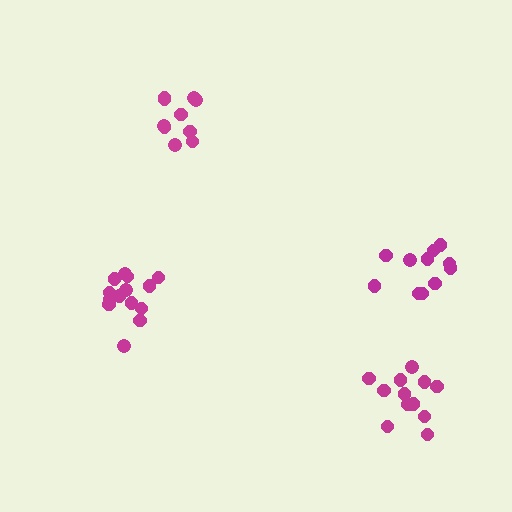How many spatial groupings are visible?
There are 4 spatial groupings.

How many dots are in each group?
Group 1: 11 dots, Group 2: 14 dots, Group 3: 10 dots, Group 4: 12 dots (47 total).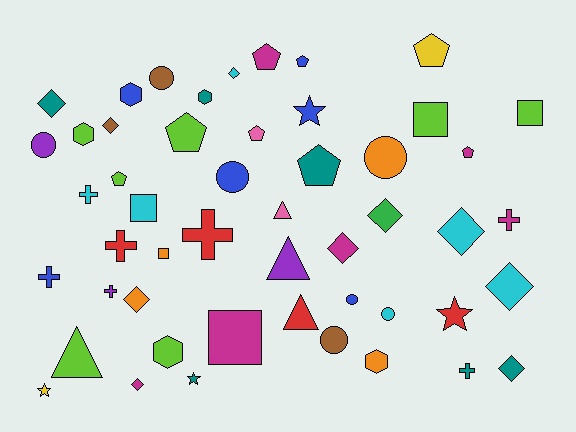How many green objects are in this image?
There is 1 green object.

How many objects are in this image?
There are 50 objects.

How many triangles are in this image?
There are 4 triangles.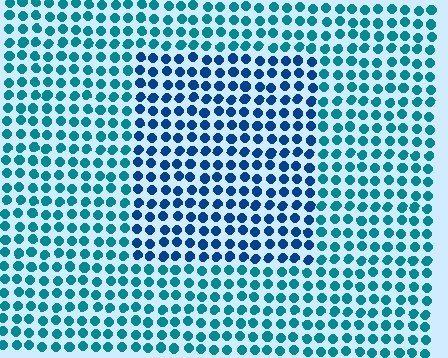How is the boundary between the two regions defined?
The boundary is defined purely by a slight shift in hue (about 31 degrees). Spacing, size, and orientation are identical on both sides.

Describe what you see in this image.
The image is filled with small teal elements in a uniform arrangement. A rectangle-shaped region is visible where the elements are tinted to a slightly different hue, forming a subtle color boundary.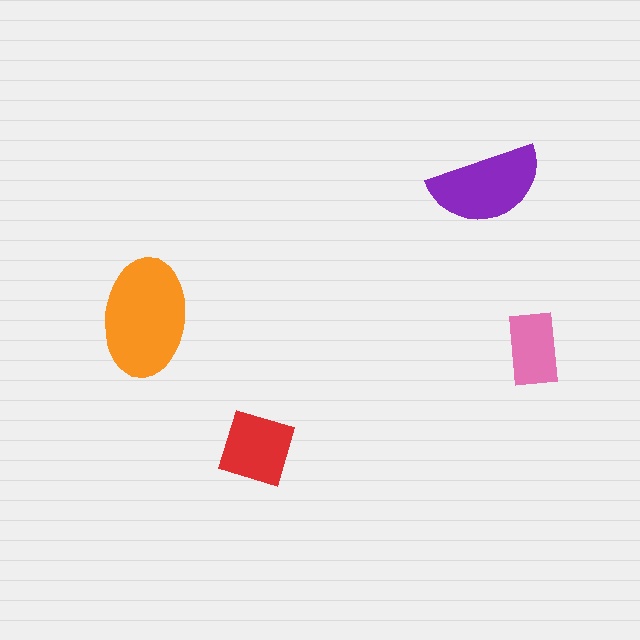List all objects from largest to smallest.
The orange ellipse, the purple semicircle, the red square, the pink rectangle.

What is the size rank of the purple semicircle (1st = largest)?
2nd.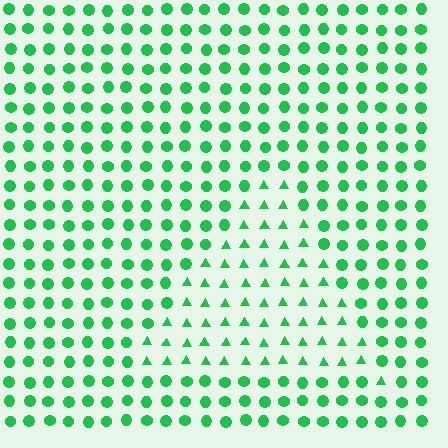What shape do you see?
I see a triangle.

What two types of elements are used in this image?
The image uses triangles inside the triangle region and circles outside it.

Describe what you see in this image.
The image is filled with small green elements arranged in a uniform grid. A triangle-shaped region contains triangles, while the surrounding area contains circles. The boundary is defined purely by the change in element shape.